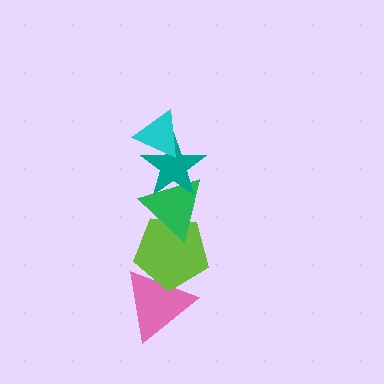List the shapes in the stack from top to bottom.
From top to bottom: the cyan triangle, the teal star, the green triangle, the lime pentagon, the pink triangle.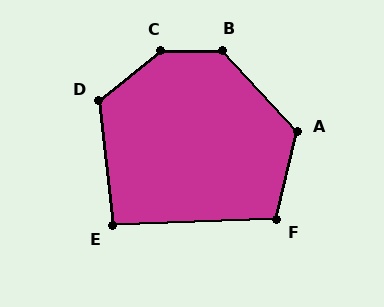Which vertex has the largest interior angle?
C, at approximately 141 degrees.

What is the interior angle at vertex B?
Approximately 132 degrees (obtuse).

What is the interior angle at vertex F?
Approximately 105 degrees (obtuse).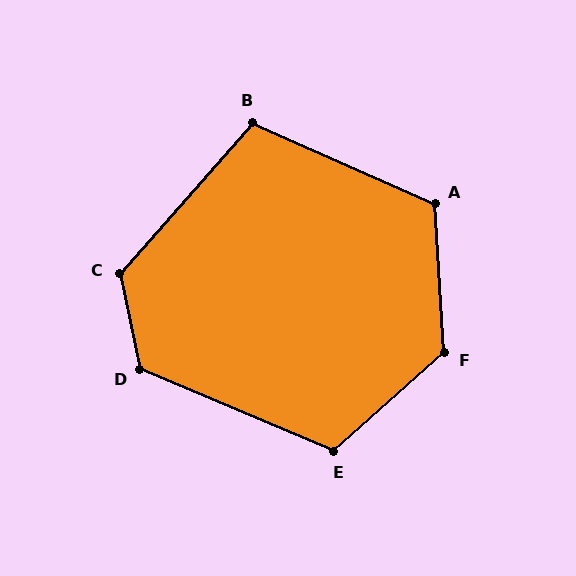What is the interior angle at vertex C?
Approximately 127 degrees (obtuse).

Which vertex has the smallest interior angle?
B, at approximately 107 degrees.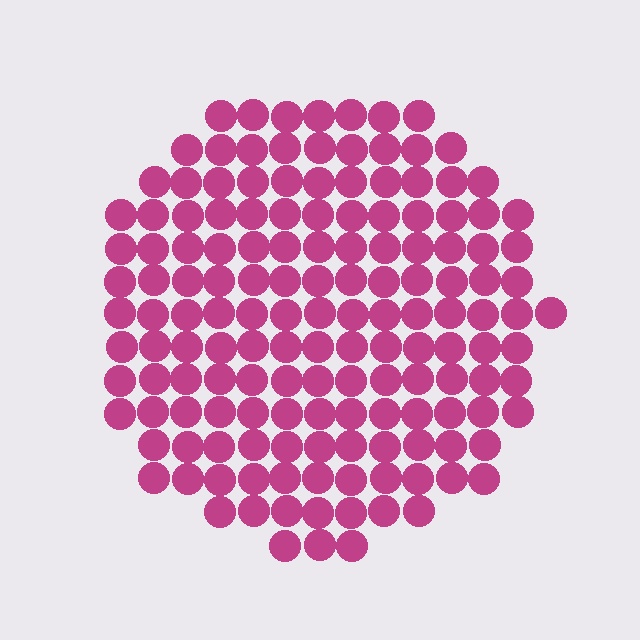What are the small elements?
The small elements are circles.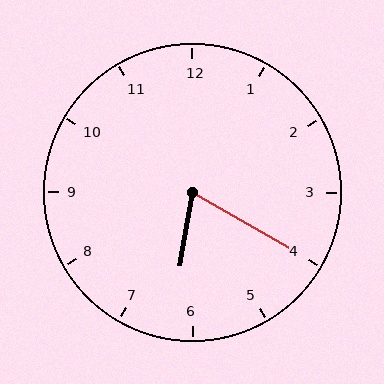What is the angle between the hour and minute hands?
Approximately 70 degrees.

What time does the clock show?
6:20.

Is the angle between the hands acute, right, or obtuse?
It is acute.